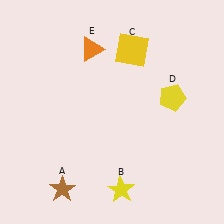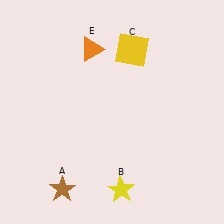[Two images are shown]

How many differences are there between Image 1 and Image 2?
There is 1 difference between the two images.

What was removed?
The yellow pentagon (D) was removed in Image 2.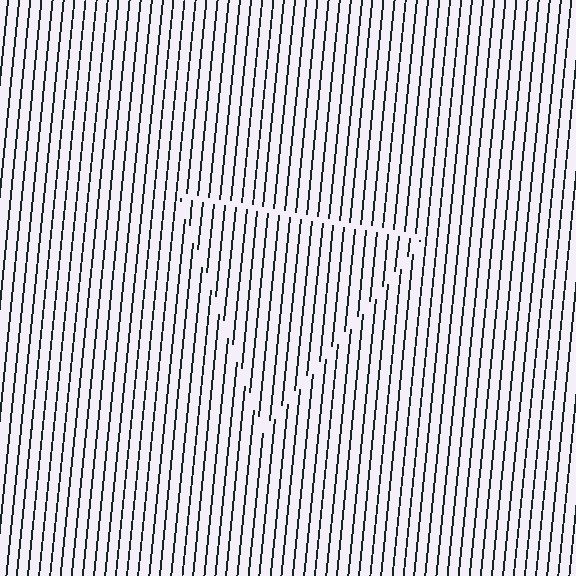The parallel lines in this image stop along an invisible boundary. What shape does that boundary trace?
An illusory triangle. The interior of the shape contains the same grating, shifted by half a period — the contour is defined by the phase discontinuity where line-ends from the inner and outer gratings abut.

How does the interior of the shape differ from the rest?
The interior of the shape contains the same grating, shifted by half a period — the contour is defined by the phase discontinuity where line-ends from the inner and outer gratings abut.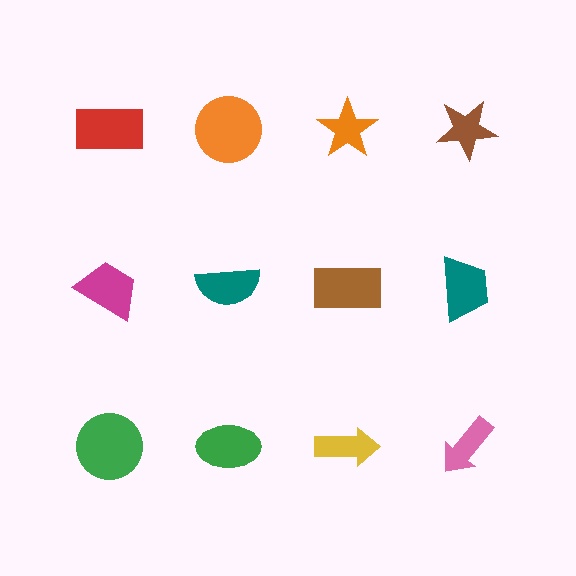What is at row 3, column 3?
A yellow arrow.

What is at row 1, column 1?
A red rectangle.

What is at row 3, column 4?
A pink arrow.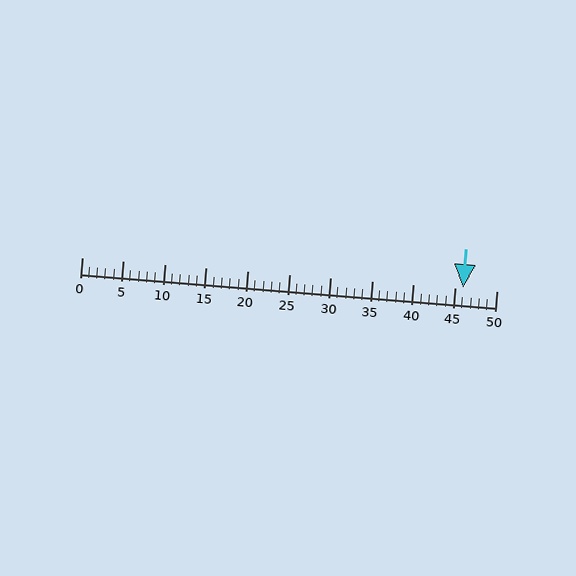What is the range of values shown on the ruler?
The ruler shows values from 0 to 50.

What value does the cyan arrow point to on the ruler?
The cyan arrow points to approximately 46.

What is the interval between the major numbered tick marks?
The major tick marks are spaced 5 units apart.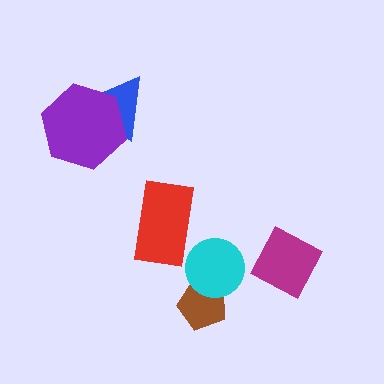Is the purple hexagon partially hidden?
No, no other shape covers it.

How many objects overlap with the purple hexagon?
1 object overlaps with the purple hexagon.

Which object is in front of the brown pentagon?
The cyan circle is in front of the brown pentagon.